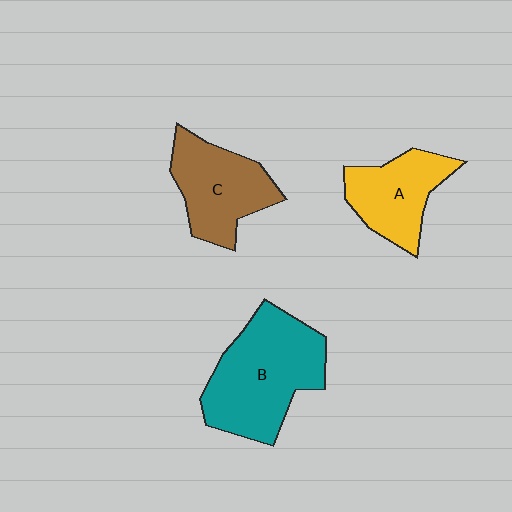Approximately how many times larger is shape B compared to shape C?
Approximately 1.4 times.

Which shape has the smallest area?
Shape A (yellow).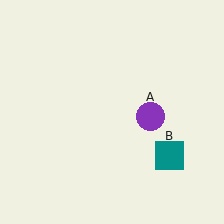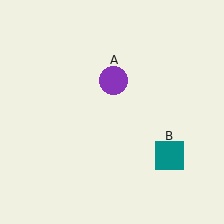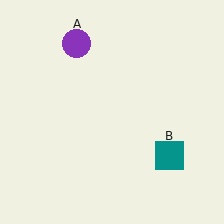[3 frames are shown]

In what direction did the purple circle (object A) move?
The purple circle (object A) moved up and to the left.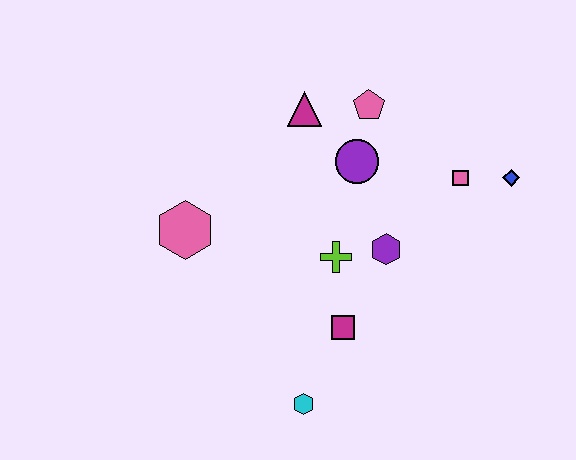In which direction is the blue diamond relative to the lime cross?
The blue diamond is to the right of the lime cross.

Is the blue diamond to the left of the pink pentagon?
No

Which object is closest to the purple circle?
The pink pentagon is closest to the purple circle.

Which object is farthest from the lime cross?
The blue diamond is farthest from the lime cross.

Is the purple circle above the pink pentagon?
No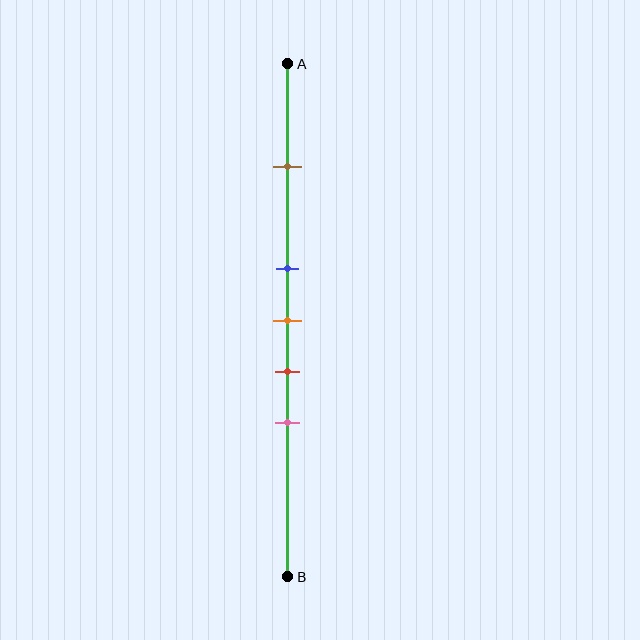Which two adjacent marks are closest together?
The blue and orange marks are the closest adjacent pair.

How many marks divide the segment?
There are 5 marks dividing the segment.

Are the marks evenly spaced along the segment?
No, the marks are not evenly spaced.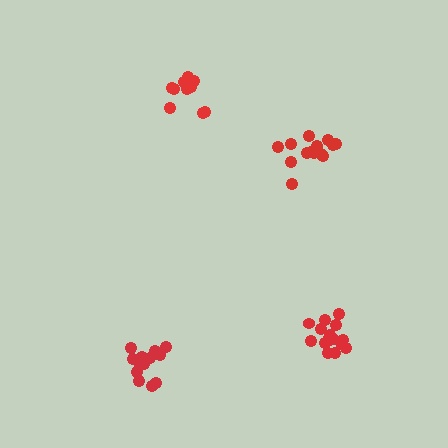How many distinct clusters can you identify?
There are 4 distinct clusters.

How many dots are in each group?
Group 1: 12 dots, Group 2: 15 dots, Group 3: 16 dots, Group 4: 13 dots (56 total).